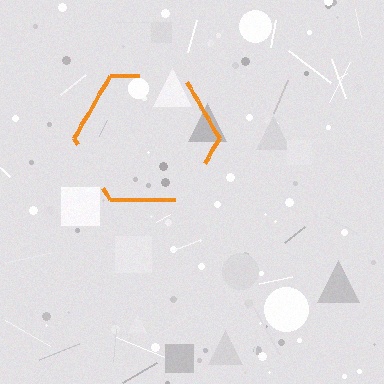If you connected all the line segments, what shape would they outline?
They would outline a hexagon.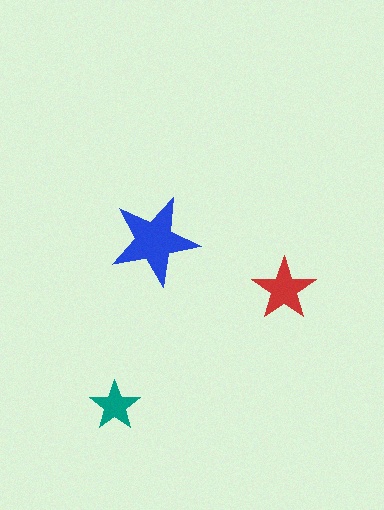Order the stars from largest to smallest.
the blue one, the red one, the teal one.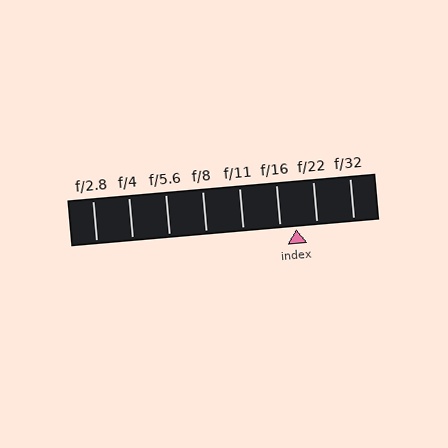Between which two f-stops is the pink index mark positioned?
The index mark is between f/16 and f/22.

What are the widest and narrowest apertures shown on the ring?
The widest aperture shown is f/2.8 and the narrowest is f/32.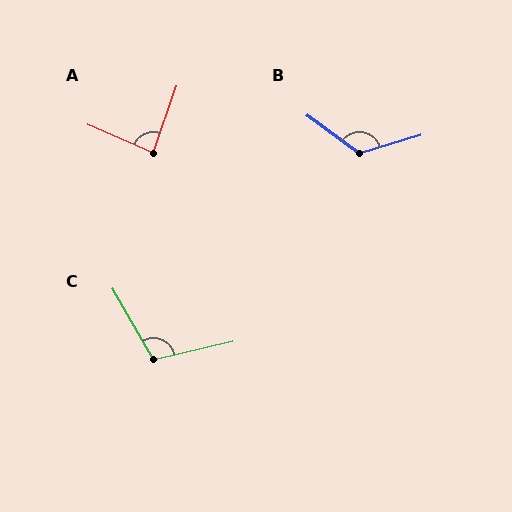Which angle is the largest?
B, at approximately 127 degrees.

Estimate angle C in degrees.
Approximately 106 degrees.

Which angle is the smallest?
A, at approximately 86 degrees.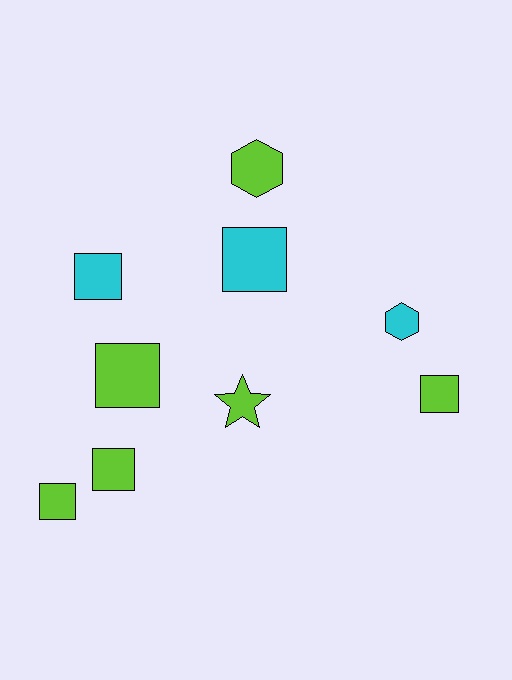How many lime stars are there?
There is 1 lime star.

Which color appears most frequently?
Lime, with 6 objects.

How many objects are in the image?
There are 9 objects.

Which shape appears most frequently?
Square, with 6 objects.